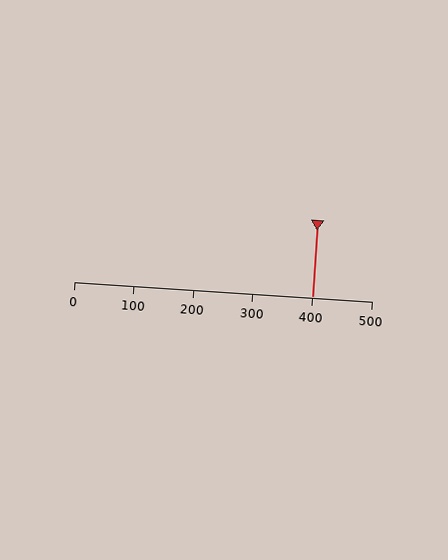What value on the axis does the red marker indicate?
The marker indicates approximately 400.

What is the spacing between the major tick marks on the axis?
The major ticks are spaced 100 apart.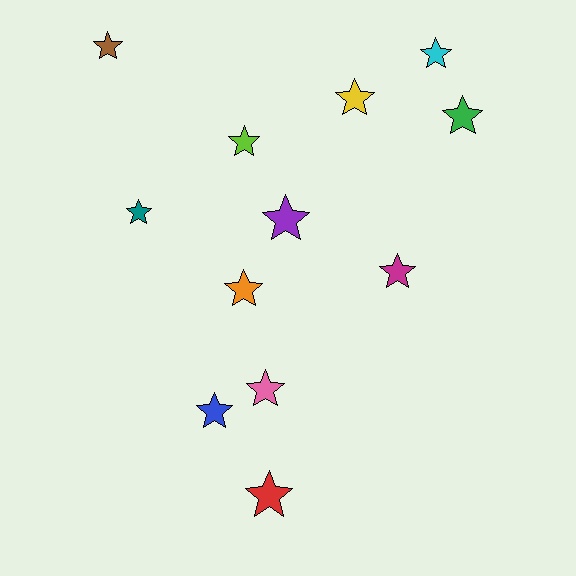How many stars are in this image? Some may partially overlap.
There are 12 stars.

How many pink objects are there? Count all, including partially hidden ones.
There is 1 pink object.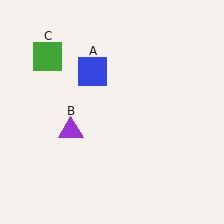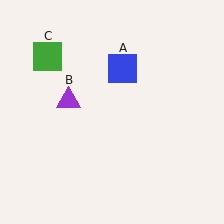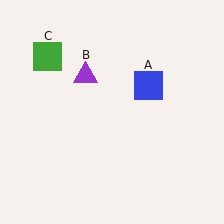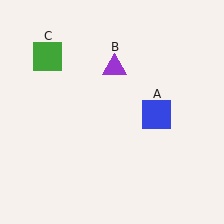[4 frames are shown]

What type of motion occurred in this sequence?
The blue square (object A), purple triangle (object B) rotated clockwise around the center of the scene.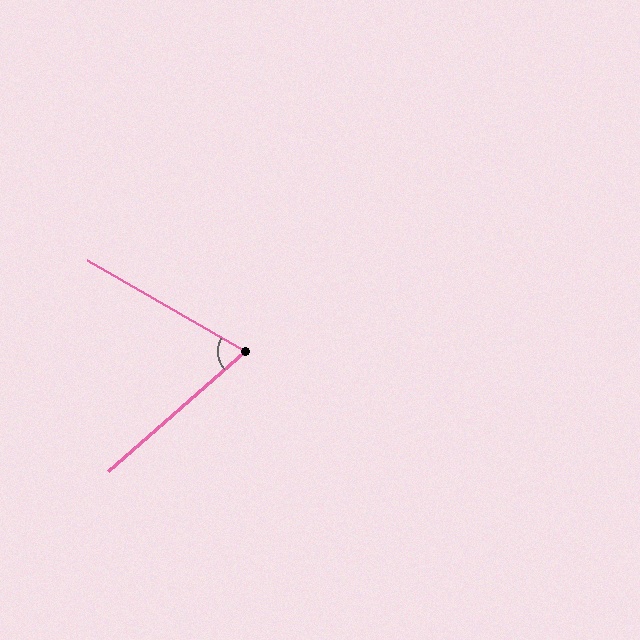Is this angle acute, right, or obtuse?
It is acute.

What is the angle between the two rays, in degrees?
Approximately 71 degrees.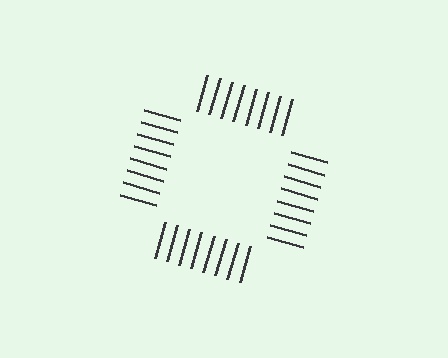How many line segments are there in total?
32 — 8 along each of the 4 edges.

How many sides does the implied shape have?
4 sides — the line-ends trace a square.